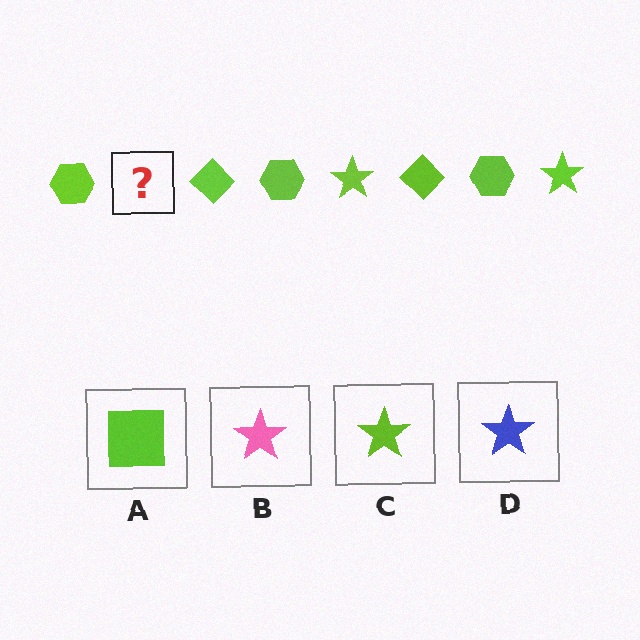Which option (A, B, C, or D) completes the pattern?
C.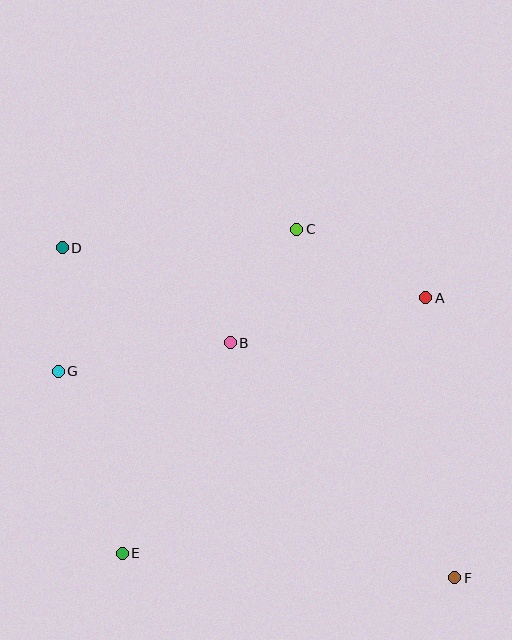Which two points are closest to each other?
Points D and G are closest to each other.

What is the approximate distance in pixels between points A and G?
The distance between A and G is approximately 375 pixels.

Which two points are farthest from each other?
Points D and F are farthest from each other.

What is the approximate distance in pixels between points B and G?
The distance between B and G is approximately 174 pixels.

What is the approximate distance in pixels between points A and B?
The distance between A and B is approximately 201 pixels.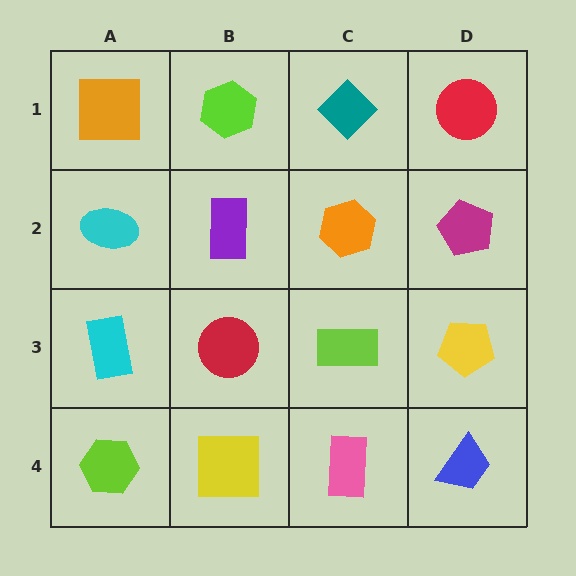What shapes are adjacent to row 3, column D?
A magenta pentagon (row 2, column D), a blue trapezoid (row 4, column D), a lime rectangle (row 3, column C).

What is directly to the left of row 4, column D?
A pink rectangle.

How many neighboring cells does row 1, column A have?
2.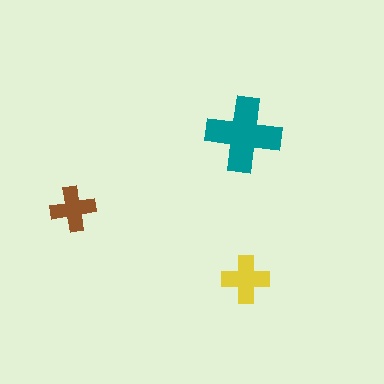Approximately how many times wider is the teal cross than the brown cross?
About 1.5 times wider.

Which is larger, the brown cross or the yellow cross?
The yellow one.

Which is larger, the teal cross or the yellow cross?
The teal one.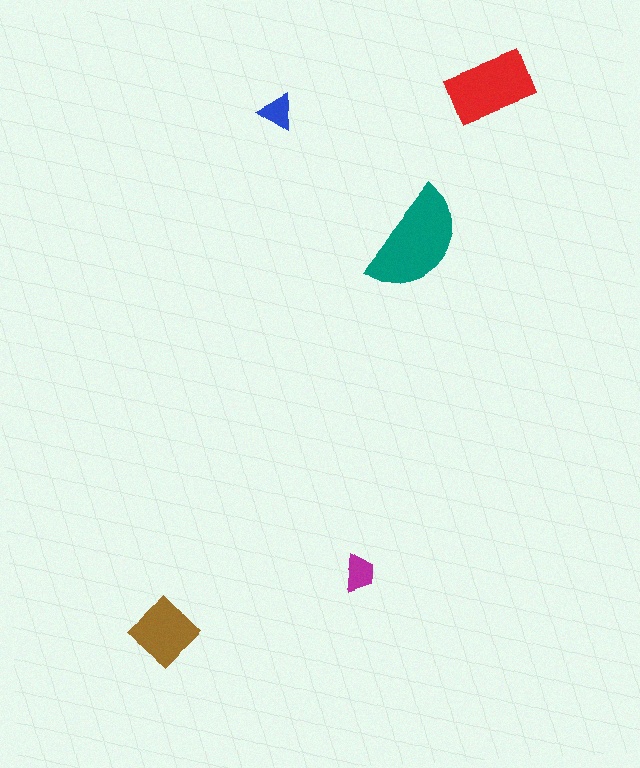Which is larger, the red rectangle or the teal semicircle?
The teal semicircle.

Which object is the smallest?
The blue triangle.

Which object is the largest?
The teal semicircle.